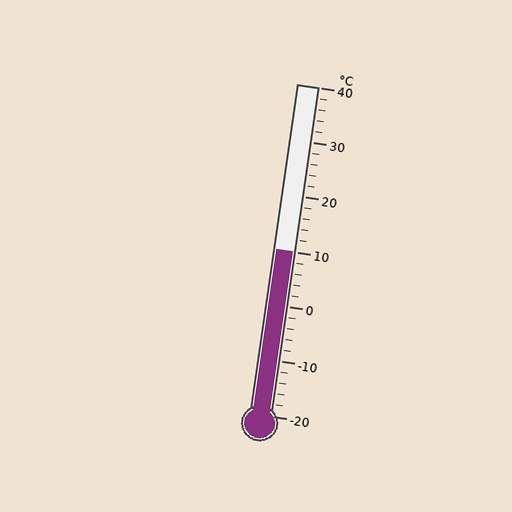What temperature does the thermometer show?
The thermometer shows approximately 10°C.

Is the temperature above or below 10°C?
The temperature is at 10°C.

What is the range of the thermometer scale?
The thermometer scale ranges from -20°C to 40°C.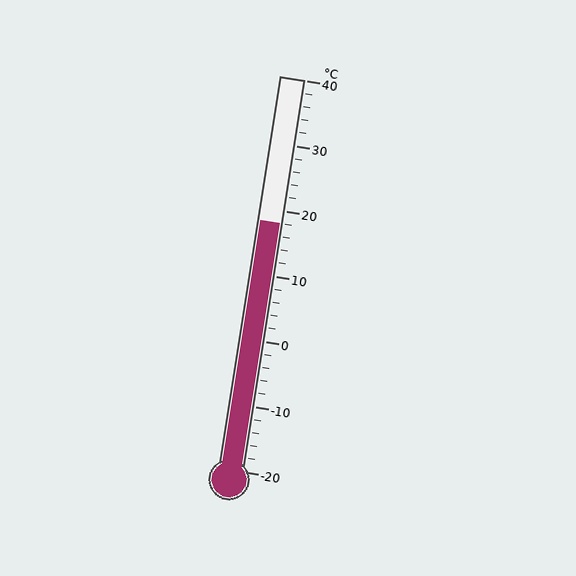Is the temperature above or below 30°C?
The temperature is below 30°C.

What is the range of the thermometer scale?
The thermometer scale ranges from -20°C to 40°C.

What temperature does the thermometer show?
The thermometer shows approximately 18°C.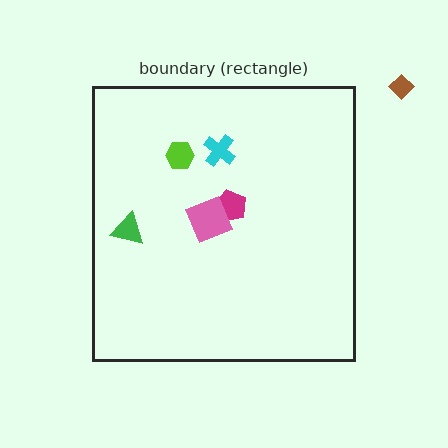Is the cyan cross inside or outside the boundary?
Inside.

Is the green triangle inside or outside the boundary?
Inside.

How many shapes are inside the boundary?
5 inside, 1 outside.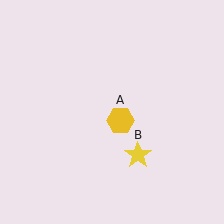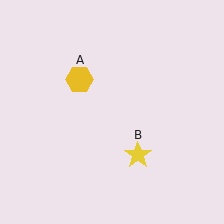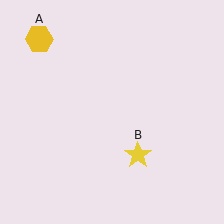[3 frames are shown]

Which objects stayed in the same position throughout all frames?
Yellow star (object B) remained stationary.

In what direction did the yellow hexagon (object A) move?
The yellow hexagon (object A) moved up and to the left.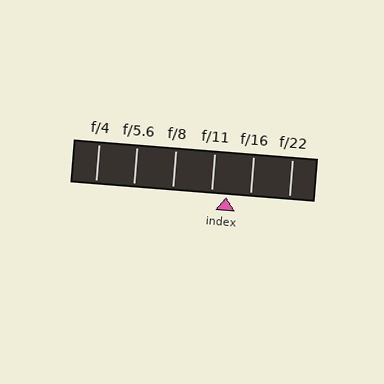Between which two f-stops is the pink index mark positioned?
The index mark is between f/11 and f/16.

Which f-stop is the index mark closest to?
The index mark is closest to f/11.